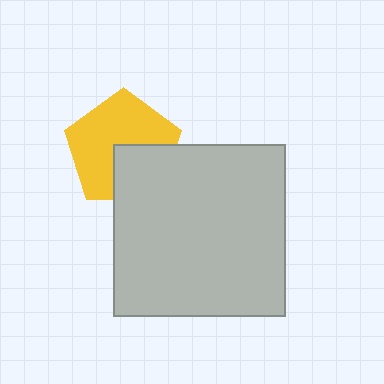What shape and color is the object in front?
The object in front is a light gray square.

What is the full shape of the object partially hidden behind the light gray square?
The partially hidden object is a yellow pentagon.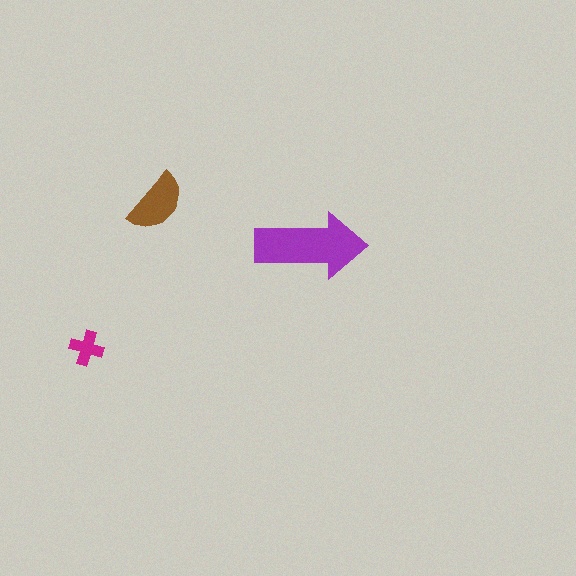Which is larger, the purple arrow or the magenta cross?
The purple arrow.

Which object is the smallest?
The magenta cross.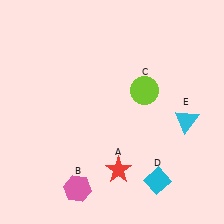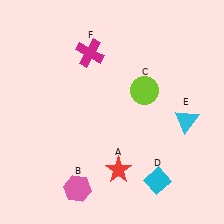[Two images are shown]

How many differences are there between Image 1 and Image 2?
There is 1 difference between the two images.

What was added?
A magenta cross (F) was added in Image 2.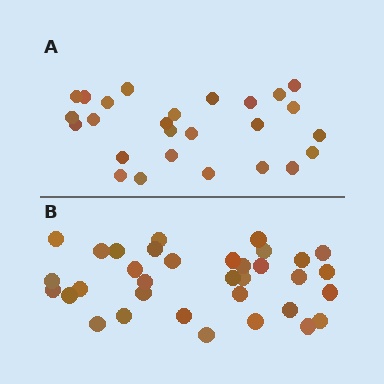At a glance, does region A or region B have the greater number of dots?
Region B (the bottom region) has more dots.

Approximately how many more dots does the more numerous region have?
Region B has roughly 8 or so more dots than region A.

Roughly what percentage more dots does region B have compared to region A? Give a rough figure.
About 30% more.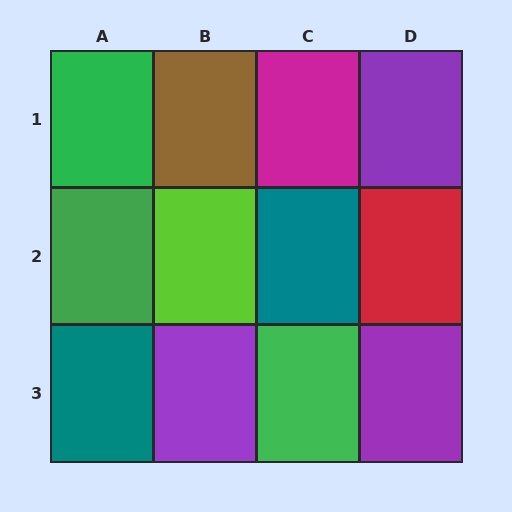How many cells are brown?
1 cell is brown.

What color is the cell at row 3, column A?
Teal.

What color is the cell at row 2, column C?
Teal.